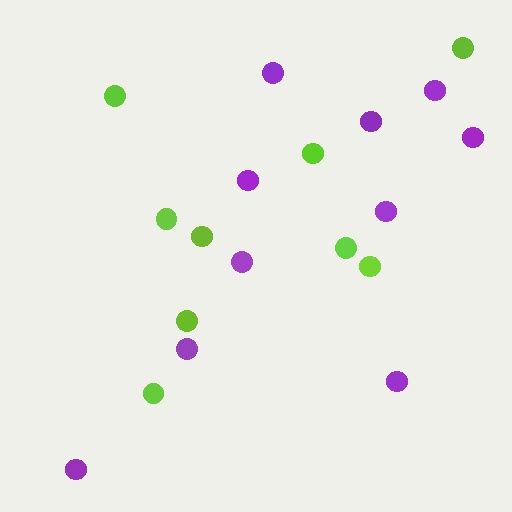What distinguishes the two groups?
There are 2 groups: one group of purple circles (10) and one group of lime circles (9).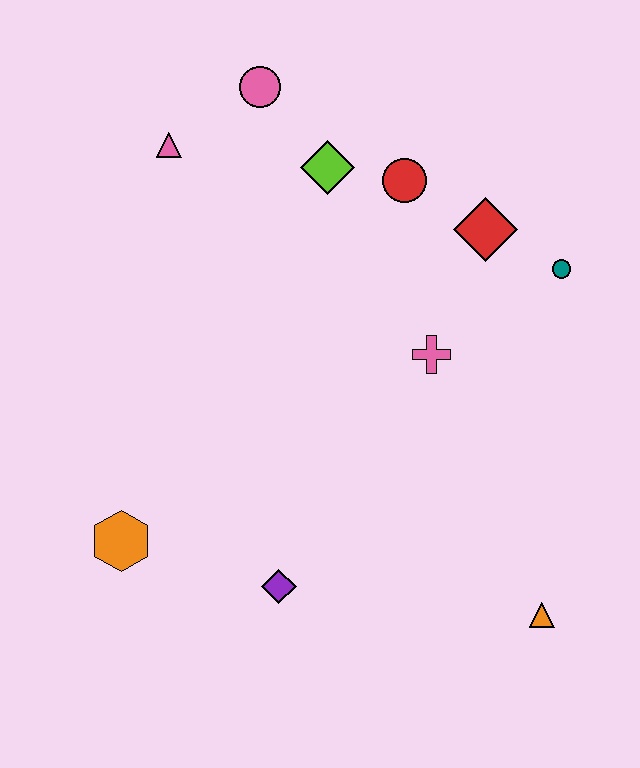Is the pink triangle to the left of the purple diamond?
Yes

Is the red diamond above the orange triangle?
Yes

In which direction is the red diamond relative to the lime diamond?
The red diamond is to the right of the lime diamond.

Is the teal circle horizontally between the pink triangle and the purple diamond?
No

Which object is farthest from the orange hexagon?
The teal circle is farthest from the orange hexagon.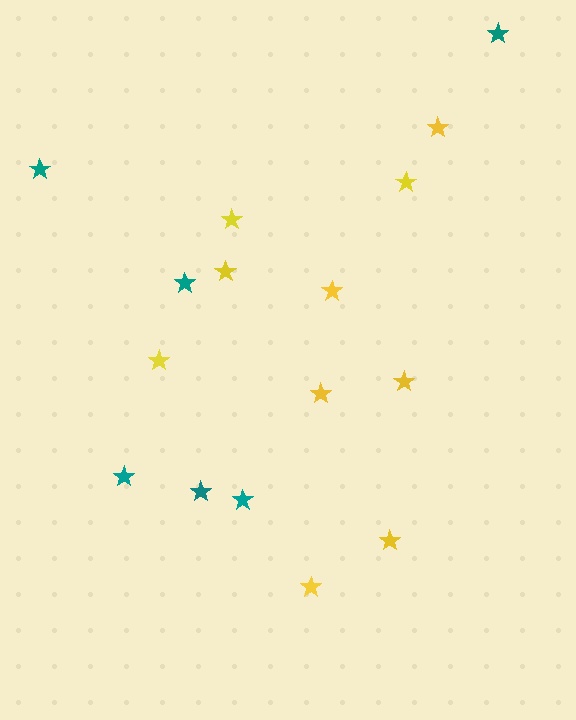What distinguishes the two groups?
There are 2 groups: one group of teal stars (6) and one group of yellow stars (10).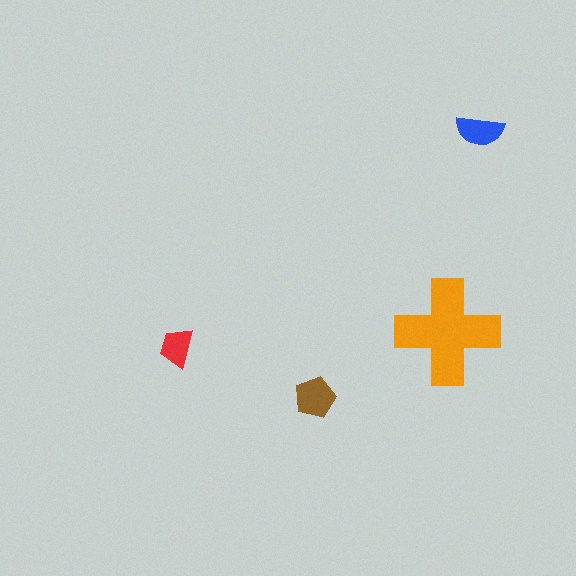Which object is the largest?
The orange cross.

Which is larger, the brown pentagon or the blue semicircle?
The brown pentagon.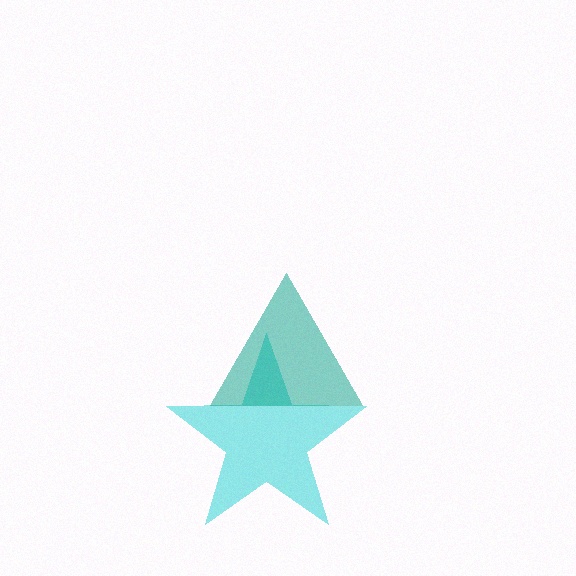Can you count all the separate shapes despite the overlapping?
Yes, there are 2 separate shapes.